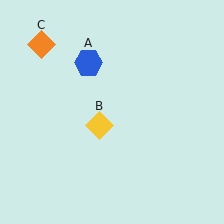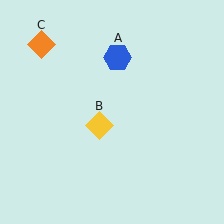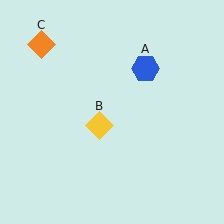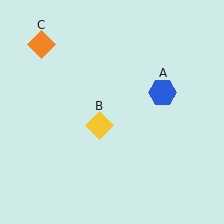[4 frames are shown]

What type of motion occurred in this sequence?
The blue hexagon (object A) rotated clockwise around the center of the scene.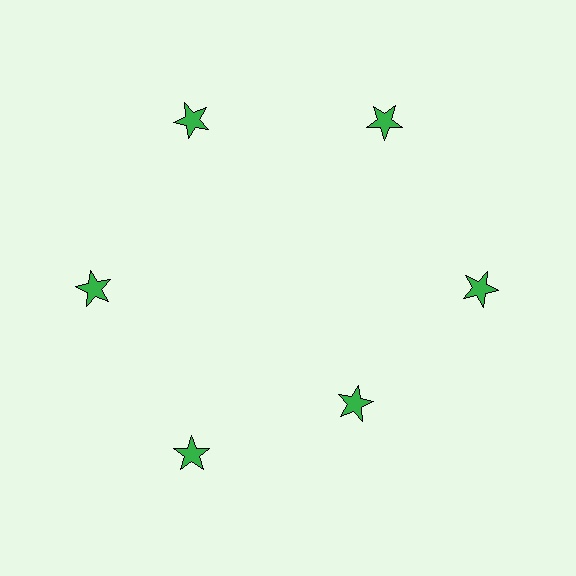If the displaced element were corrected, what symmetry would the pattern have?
It would have 6-fold rotational symmetry — the pattern would map onto itself every 60 degrees.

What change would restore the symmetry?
The symmetry would be restored by moving it outward, back onto the ring so that all 6 stars sit at equal angles and equal distance from the center.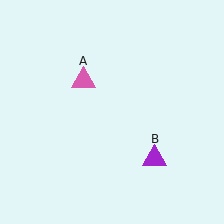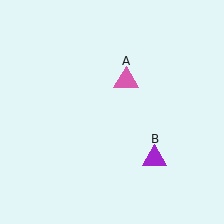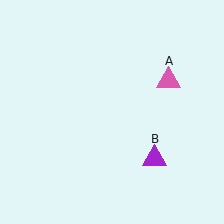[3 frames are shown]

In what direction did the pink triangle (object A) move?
The pink triangle (object A) moved right.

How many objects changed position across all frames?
1 object changed position: pink triangle (object A).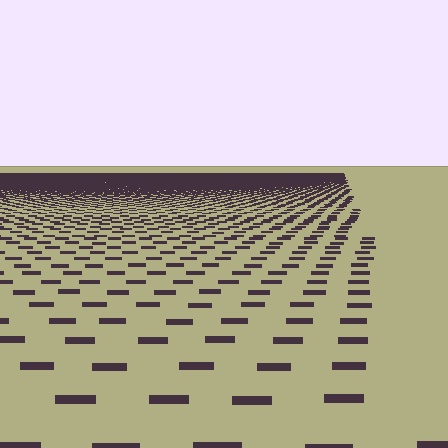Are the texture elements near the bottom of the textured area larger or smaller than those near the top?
Larger. Near the bottom, elements are closer to the viewer and appear at a bigger on-screen size.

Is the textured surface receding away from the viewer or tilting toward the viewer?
The surface is receding away from the viewer. Texture elements get smaller and denser toward the top.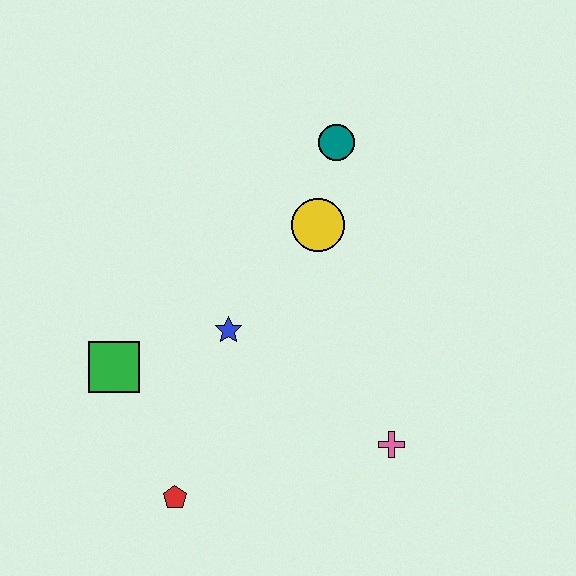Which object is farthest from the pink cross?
The teal circle is farthest from the pink cross.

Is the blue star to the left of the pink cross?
Yes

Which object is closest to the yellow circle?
The teal circle is closest to the yellow circle.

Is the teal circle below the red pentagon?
No